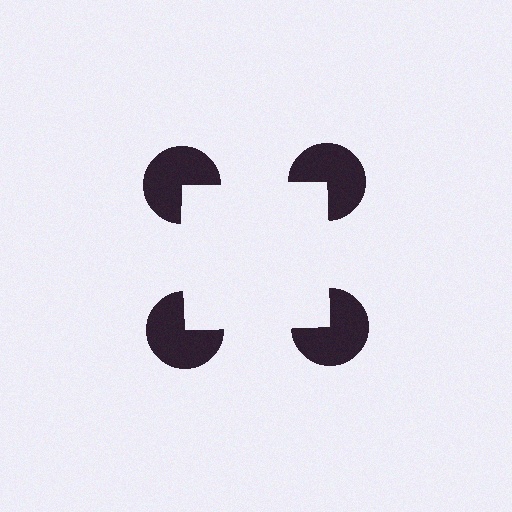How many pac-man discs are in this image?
There are 4 — one at each vertex of the illusory square.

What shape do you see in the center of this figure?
An illusory square — its edges are inferred from the aligned wedge cuts in the pac-man discs, not physically drawn.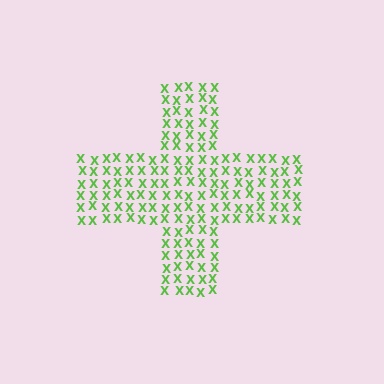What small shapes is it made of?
It is made of small letter X's.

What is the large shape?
The large shape is a cross.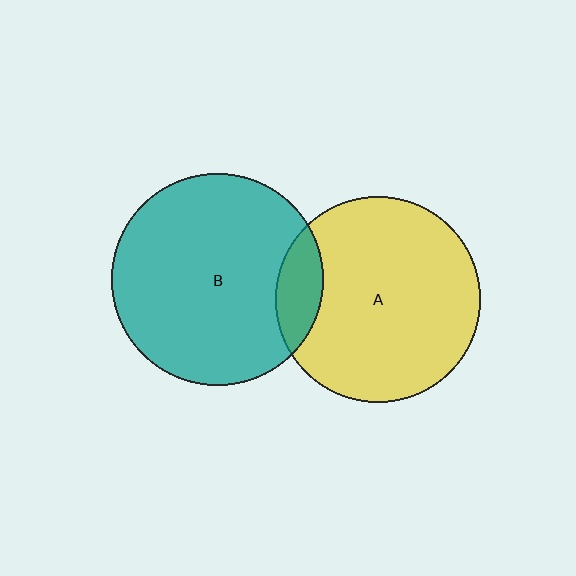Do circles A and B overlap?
Yes.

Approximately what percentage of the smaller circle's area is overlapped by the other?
Approximately 15%.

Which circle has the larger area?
Circle B (teal).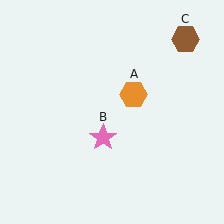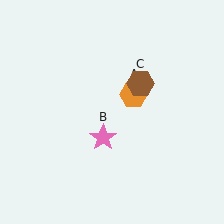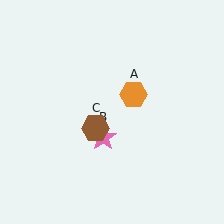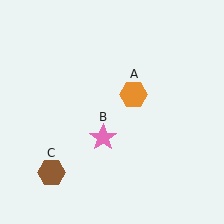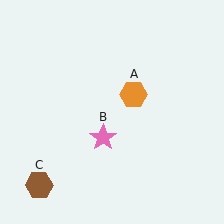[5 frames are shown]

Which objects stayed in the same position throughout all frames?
Orange hexagon (object A) and pink star (object B) remained stationary.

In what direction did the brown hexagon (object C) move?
The brown hexagon (object C) moved down and to the left.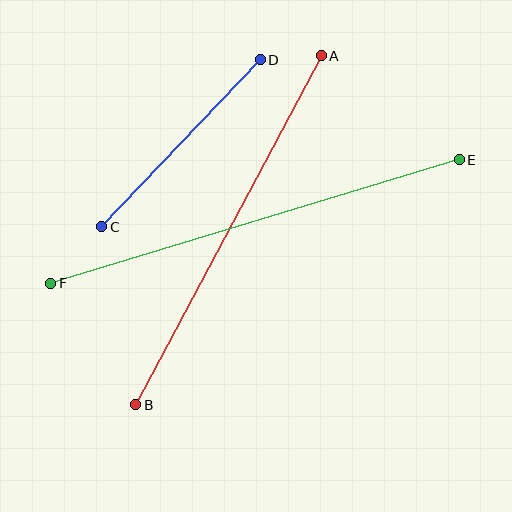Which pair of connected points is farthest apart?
Points E and F are farthest apart.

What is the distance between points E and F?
The distance is approximately 427 pixels.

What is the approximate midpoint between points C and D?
The midpoint is at approximately (181, 143) pixels.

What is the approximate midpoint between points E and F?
The midpoint is at approximately (255, 222) pixels.